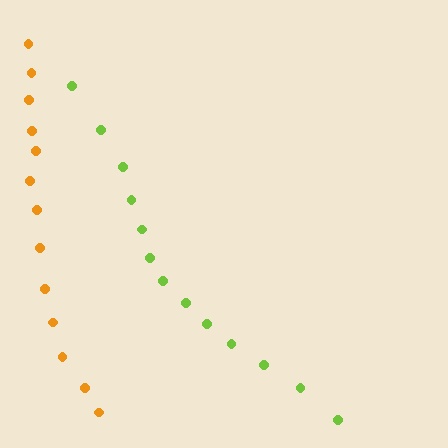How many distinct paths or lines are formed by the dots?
There are 2 distinct paths.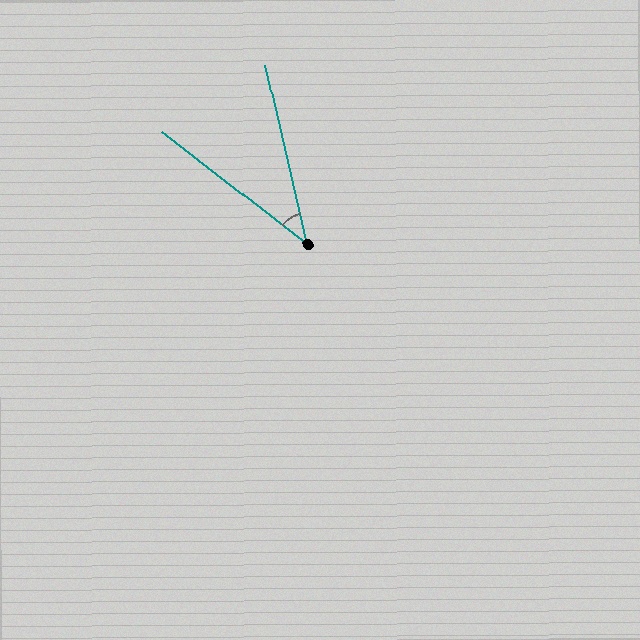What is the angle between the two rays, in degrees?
Approximately 39 degrees.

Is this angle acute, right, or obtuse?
It is acute.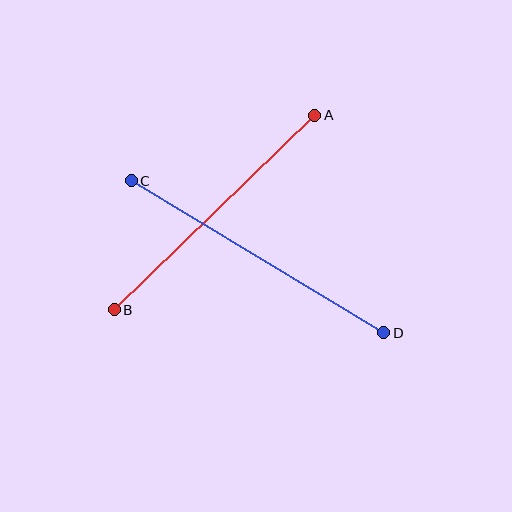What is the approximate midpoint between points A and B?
The midpoint is at approximately (215, 213) pixels.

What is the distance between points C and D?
The distance is approximately 295 pixels.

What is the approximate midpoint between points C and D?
The midpoint is at approximately (257, 257) pixels.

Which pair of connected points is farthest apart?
Points C and D are farthest apart.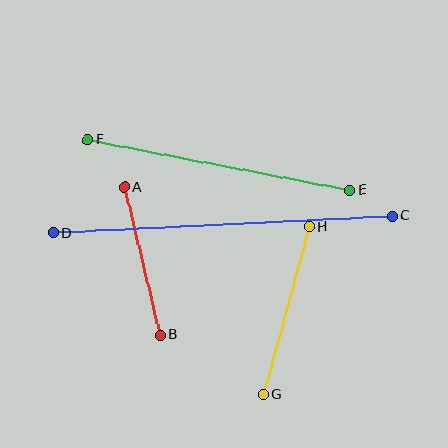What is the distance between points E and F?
The distance is approximately 267 pixels.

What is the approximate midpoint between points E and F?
The midpoint is at approximately (219, 165) pixels.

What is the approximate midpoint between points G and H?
The midpoint is at approximately (286, 311) pixels.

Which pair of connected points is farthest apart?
Points C and D are farthest apart.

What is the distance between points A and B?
The distance is approximately 152 pixels.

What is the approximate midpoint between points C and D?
The midpoint is at approximately (223, 225) pixels.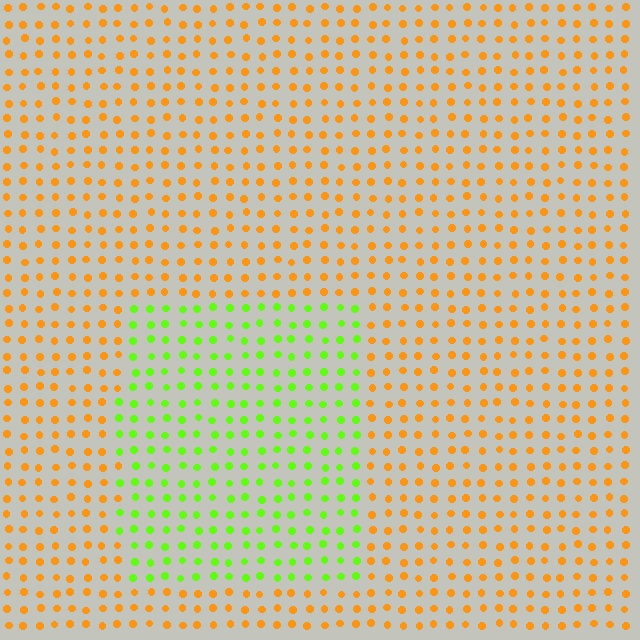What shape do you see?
I see a rectangle.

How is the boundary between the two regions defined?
The boundary is defined purely by a slight shift in hue (about 67 degrees). Spacing, size, and orientation are identical on both sides.